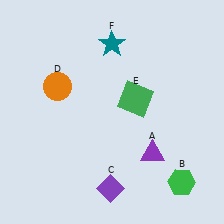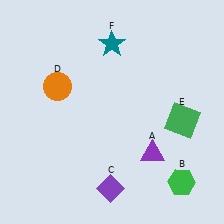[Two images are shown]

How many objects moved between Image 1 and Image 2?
1 object moved between the two images.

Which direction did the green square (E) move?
The green square (E) moved right.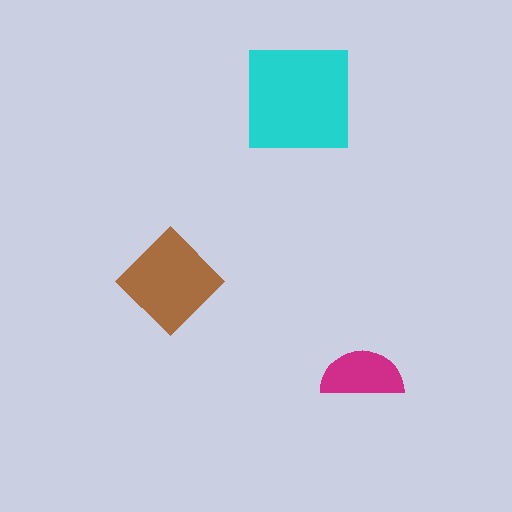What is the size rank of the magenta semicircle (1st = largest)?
3rd.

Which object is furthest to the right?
The magenta semicircle is rightmost.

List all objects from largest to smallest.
The cyan square, the brown diamond, the magenta semicircle.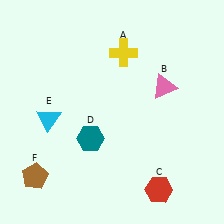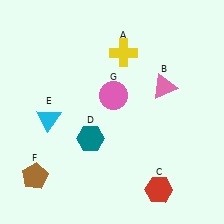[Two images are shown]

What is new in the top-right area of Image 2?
A pink circle (G) was added in the top-right area of Image 2.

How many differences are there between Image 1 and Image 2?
There is 1 difference between the two images.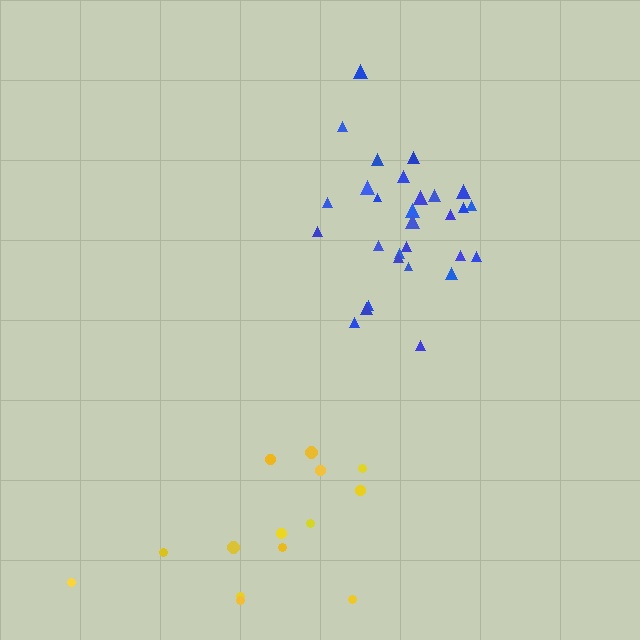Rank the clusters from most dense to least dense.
blue, yellow.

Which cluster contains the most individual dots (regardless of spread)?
Blue (29).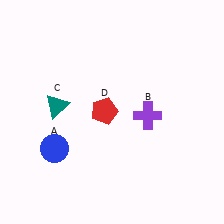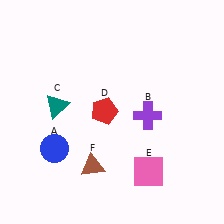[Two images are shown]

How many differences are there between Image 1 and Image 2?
There are 2 differences between the two images.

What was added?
A pink square (E), a brown triangle (F) were added in Image 2.